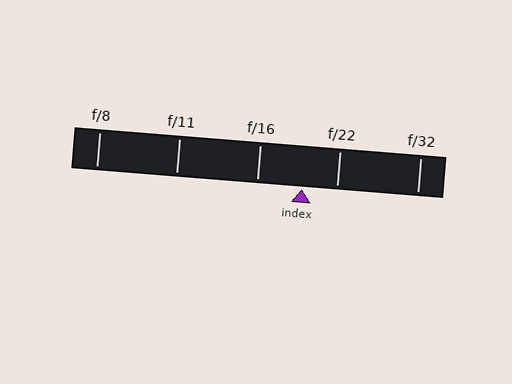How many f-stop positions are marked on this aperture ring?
There are 5 f-stop positions marked.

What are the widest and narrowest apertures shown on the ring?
The widest aperture shown is f/8 and the narrowest is f/32.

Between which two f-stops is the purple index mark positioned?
The index mark is between f/16 and f/22.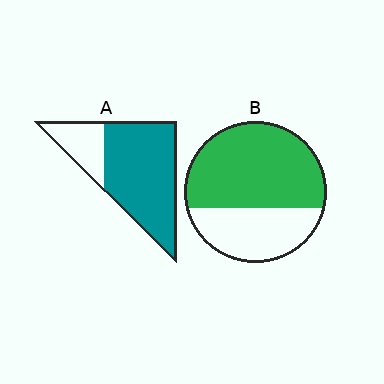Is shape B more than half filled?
Yes.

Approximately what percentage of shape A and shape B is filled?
A is approximately 75% and B is approximately 65%.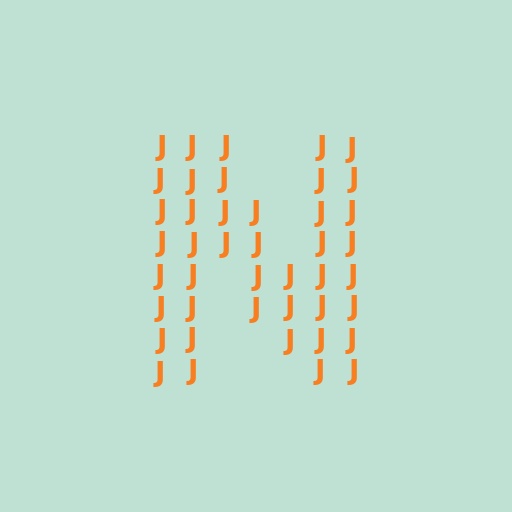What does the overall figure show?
The overall figure shows the letter N.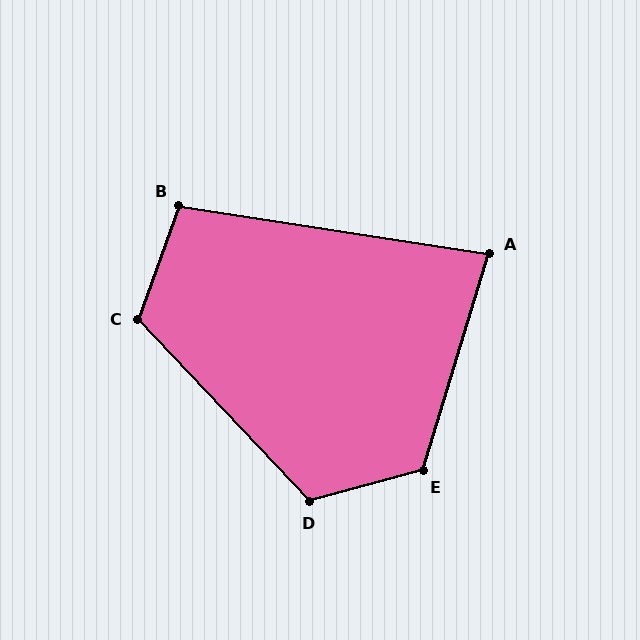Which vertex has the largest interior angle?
E, at approximately 123 degrees.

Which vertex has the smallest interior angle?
A, at approximately 82 degrees.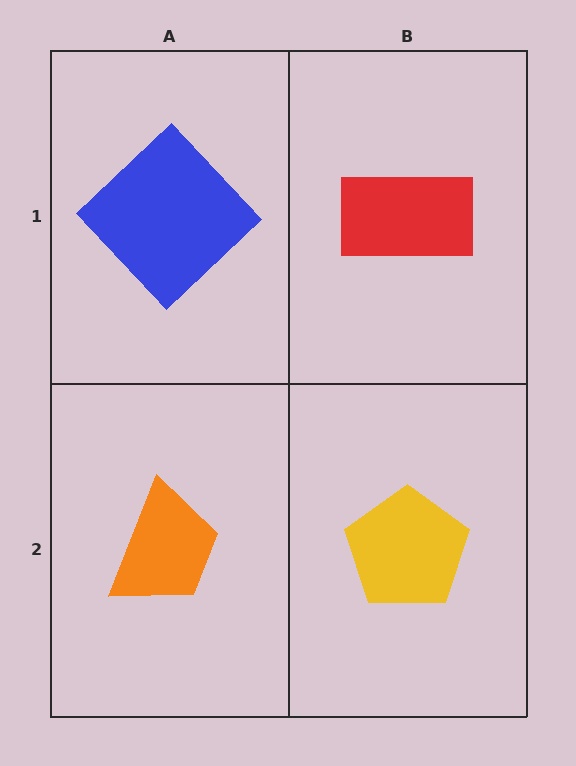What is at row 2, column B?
A yellow pentagon.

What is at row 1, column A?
A blue diamond.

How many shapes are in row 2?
2 shapes.